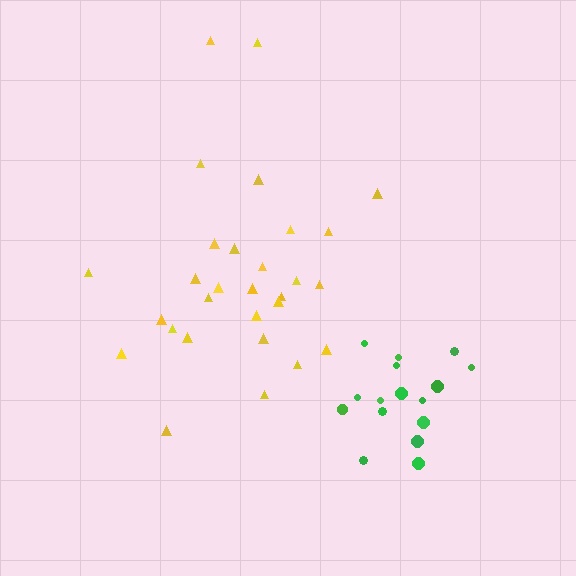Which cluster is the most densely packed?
Green.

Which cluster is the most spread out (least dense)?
Yellow.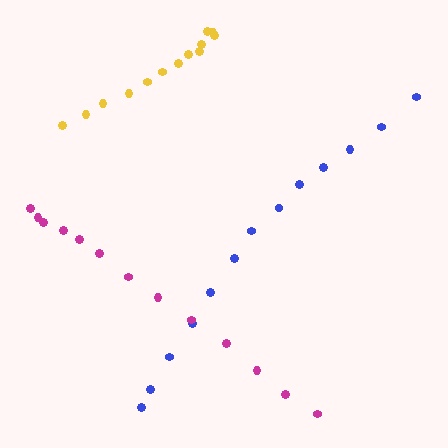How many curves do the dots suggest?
There are 3 distinct paths.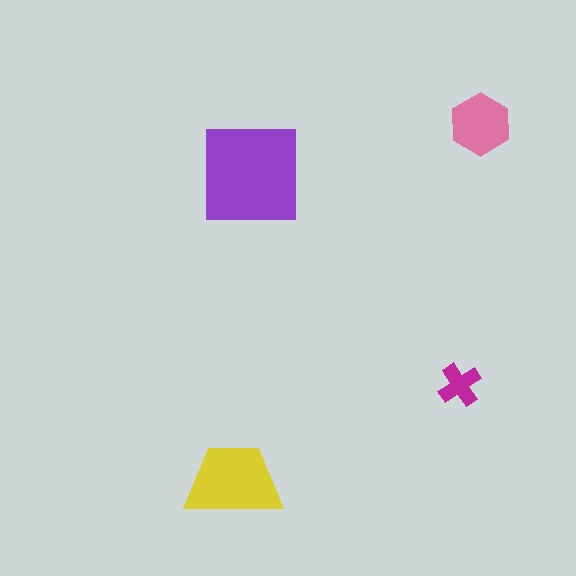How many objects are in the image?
There are 4 objects in the image.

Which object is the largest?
The purple square.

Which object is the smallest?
The magenta cross.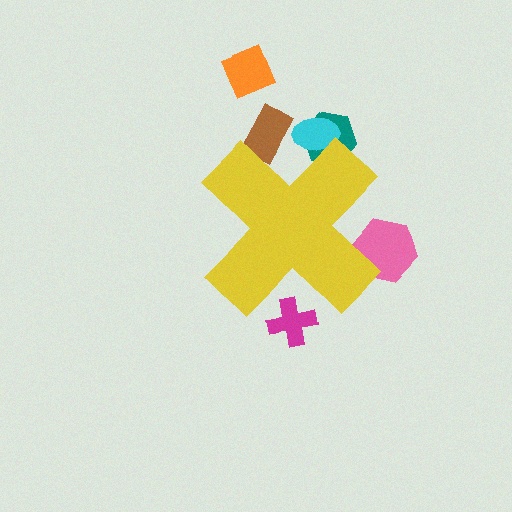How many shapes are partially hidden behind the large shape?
5 shapes are partially hidden.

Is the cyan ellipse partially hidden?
Yes, the cyan ellipse is partially hidden behind the yellow cross.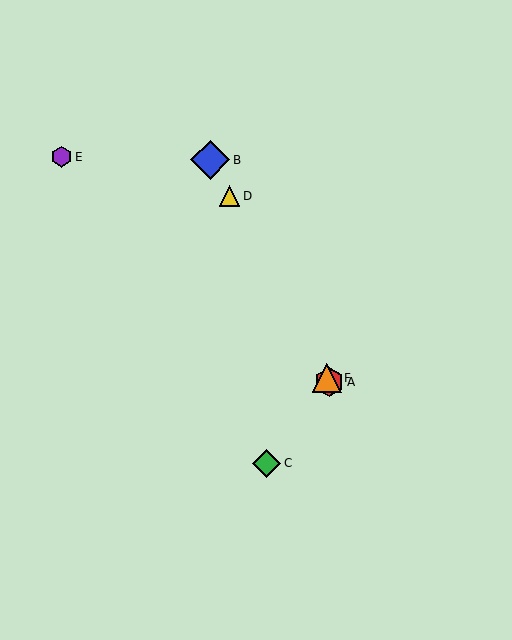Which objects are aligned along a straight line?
Objects A, B, D, F are aligned along a straight line.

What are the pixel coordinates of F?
Object F is at (327, 378).